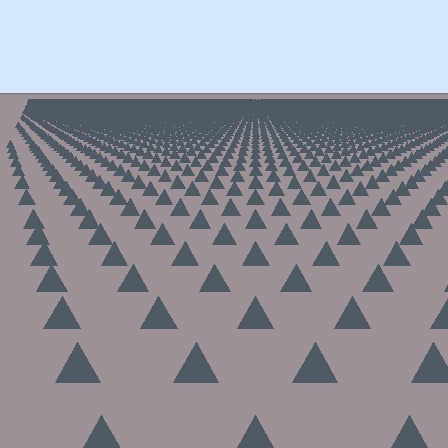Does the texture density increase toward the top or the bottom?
Density increases toward the top.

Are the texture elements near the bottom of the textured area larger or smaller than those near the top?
Larger. Near the bottom, elements are closer to the viewer and appear at a bigger on-screen size.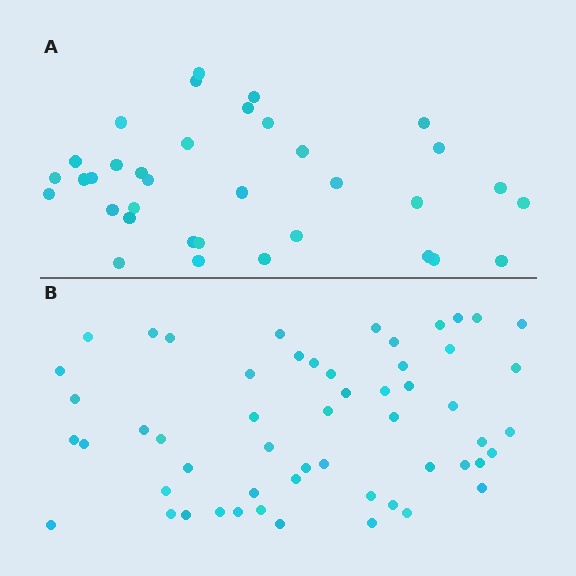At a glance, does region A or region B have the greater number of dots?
Region B (the bottom region) has more dots.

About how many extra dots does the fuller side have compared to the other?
Region B has approximately 20 more dots than region A.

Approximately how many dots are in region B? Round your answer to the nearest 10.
About 60 dots. (The exact count is 55, which rounds to 60.)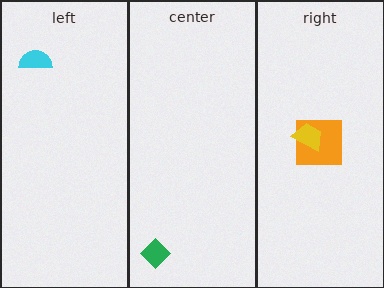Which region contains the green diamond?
The center region.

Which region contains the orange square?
The right region.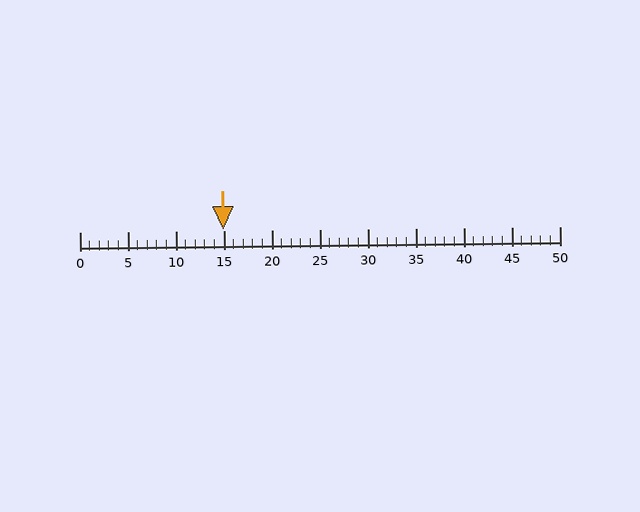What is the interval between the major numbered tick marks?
The major tick marks are spaced 5 units apart.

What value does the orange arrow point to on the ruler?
The orange arrow points to approximately 15.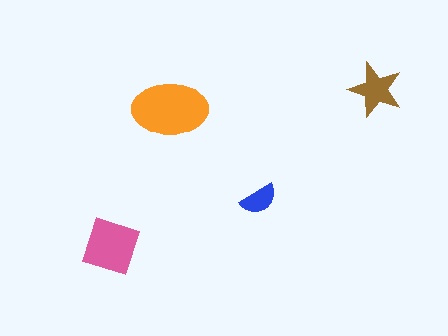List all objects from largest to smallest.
The orange ellipse, the pink square, the brown star, the blue semicircle.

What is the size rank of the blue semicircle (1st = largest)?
4th.